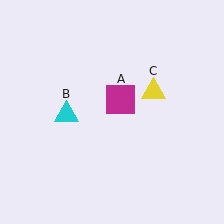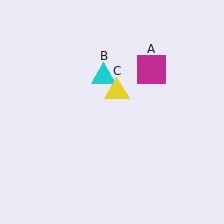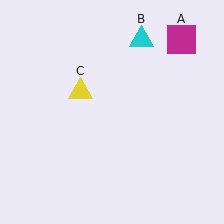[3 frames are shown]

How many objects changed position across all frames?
3 objects changed position: magenta square (object A), cyan triangle (object B), yellow triangle (object C).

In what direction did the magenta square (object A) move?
The magenta square (object A) moved up and to the right.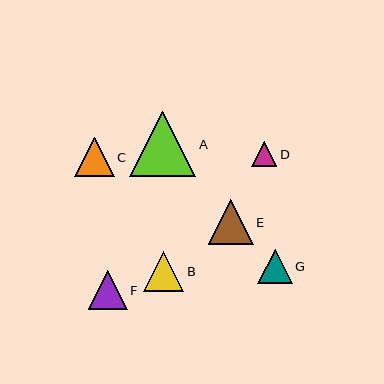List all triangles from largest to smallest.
From largest to smallest: A, E, B, C, F, G, D.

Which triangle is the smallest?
Triangle D is the smallest with a size of approximately 25 pixels.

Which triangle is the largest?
Triangle A is the largest with a size of approximately 66 pixels.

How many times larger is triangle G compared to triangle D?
Triangle G is approximately 1.4 times the size of triangle D.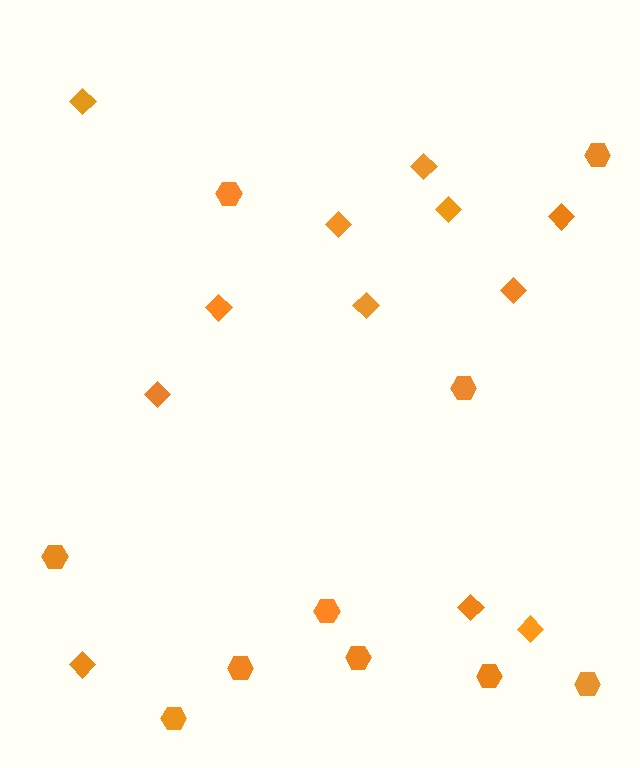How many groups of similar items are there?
There are 2 groups: one group of hexagons (10) and one group of diamonds (12).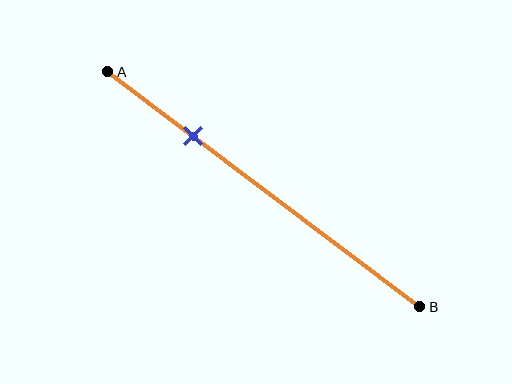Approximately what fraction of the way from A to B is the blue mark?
The blue mark is approximately 25% of the way from A to B.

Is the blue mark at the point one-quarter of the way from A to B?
Yes, the mark is approximately at the one-quarter point.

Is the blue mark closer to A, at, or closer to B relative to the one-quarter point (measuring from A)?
The blue mark is approximately at the one-quarter point of segment AB.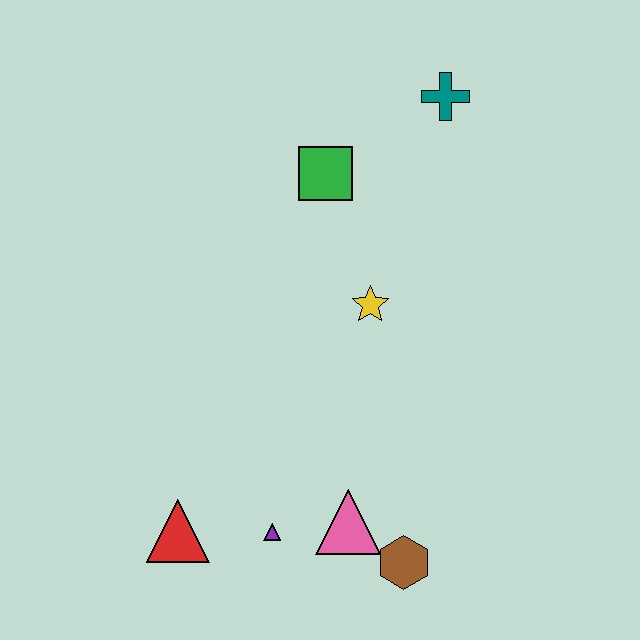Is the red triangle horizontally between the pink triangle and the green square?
No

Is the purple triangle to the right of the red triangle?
Yes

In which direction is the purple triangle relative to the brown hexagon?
The purple triangle is to the left of the brown hexagon.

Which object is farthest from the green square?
The brown hexagon is farthest from the green square.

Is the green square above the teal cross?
No